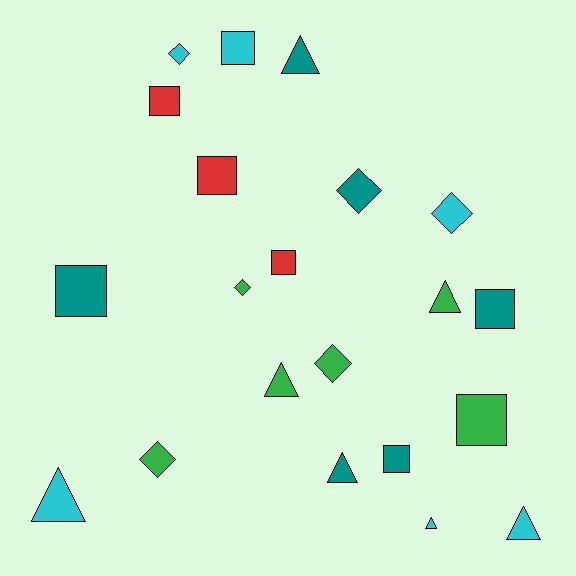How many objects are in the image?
There are 21 objects.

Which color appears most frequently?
Teal, with 6 objects.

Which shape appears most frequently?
Square, with 8 objects.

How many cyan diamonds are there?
There are 2 cyan diamonds.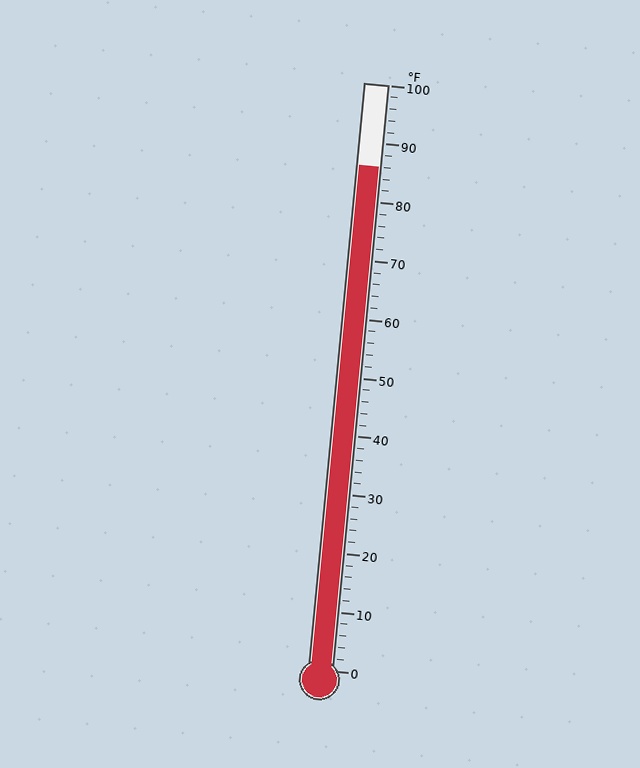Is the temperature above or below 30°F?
The temperature is above 30°F.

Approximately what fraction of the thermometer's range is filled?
The thermometer is filled to approximately 85% of its range.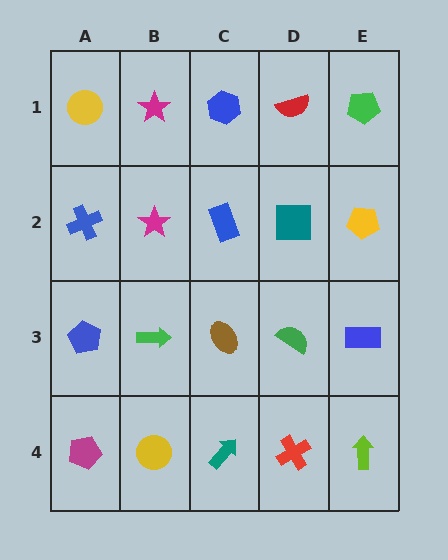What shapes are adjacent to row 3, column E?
A yellow pentagon (row 2, column E), a lime arrow (row 4, column E), a green semicircle (row 3, column D).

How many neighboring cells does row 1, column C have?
3.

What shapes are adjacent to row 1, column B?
A magenta star (row 2, column B), a yellow circle (row 1, column A), a blue hexagon (row 1, column C).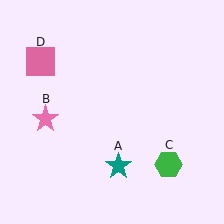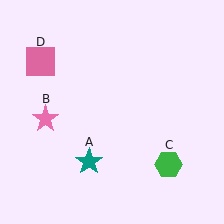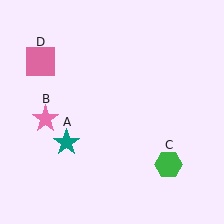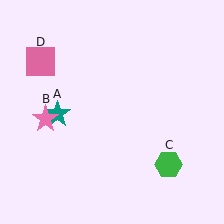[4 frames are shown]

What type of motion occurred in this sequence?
The teal star (object A) rotated clockwise around the center of the scene.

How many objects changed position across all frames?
1 object changed position: teal star (object A).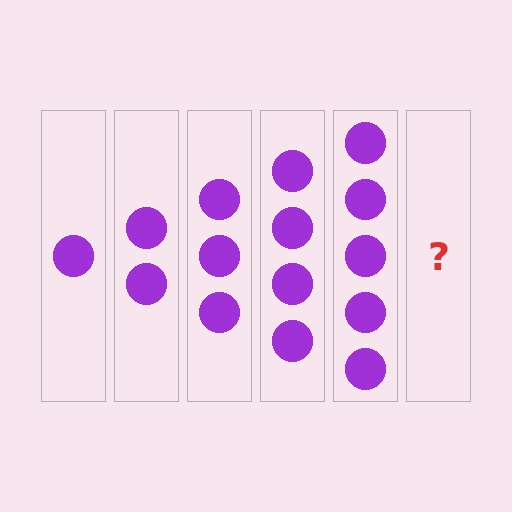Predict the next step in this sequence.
The next step is 6 circles.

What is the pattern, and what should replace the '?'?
The pattern is that each step adds one more circle. The '?' should be 6 circles.